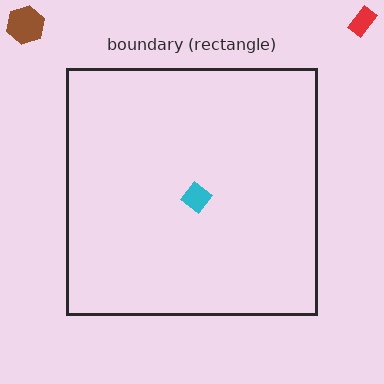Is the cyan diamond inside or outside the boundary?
Inside.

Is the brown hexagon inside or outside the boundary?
Outside.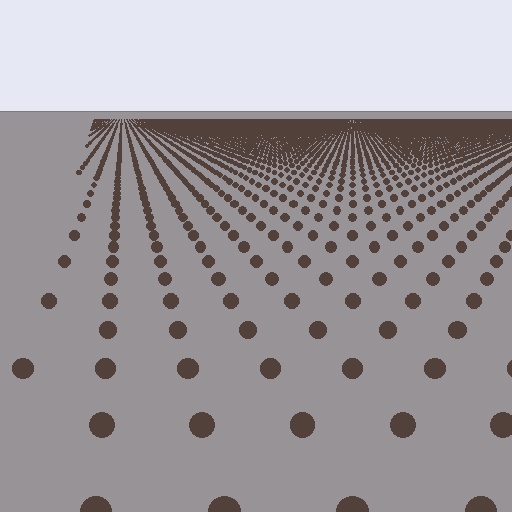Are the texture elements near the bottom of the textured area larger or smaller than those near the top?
Larger. Near the bottom, elements are closer to the viewer and appear at a bigger on-screen size.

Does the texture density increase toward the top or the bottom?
Density increases toward the top.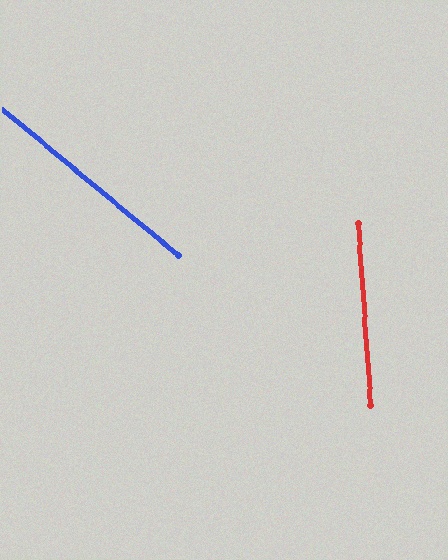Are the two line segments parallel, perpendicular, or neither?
Neither parallel nor perpendicular — they differ by about 47°.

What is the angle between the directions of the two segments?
Approximately 47 degrees.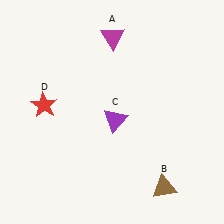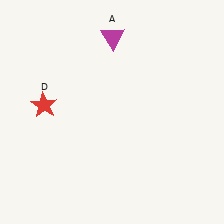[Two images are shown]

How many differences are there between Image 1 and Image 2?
There are 2 differences between the two images.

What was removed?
The purple triangle (C), the brown triangle (B) were removed in Image 2.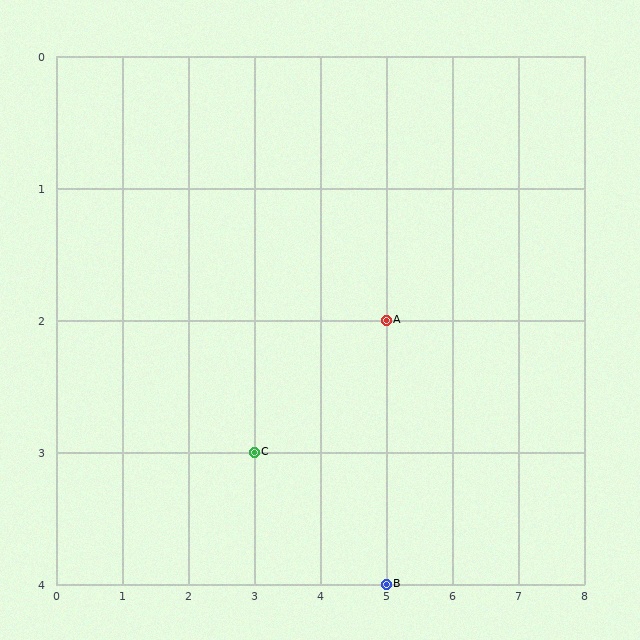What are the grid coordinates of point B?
Point B is at grid coordinates (5, 4).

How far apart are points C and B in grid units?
Points C and B are 2 columns and 1 row apart (about 2.2 grid units diagonally).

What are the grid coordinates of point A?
Point A is at grid coordinates (5, 2).